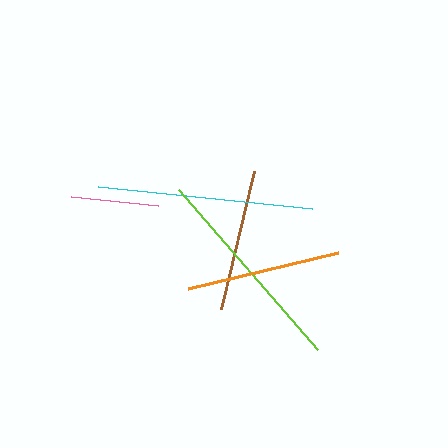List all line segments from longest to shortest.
From longest to shortest: cyan, lime, orange, brown, pink.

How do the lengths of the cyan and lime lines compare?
The cyan and lime lines are approximately the same length.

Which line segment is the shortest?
The pink line is the shortest at approximately 88 pixels.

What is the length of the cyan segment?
The cyan segment is approximately 215 pixels long.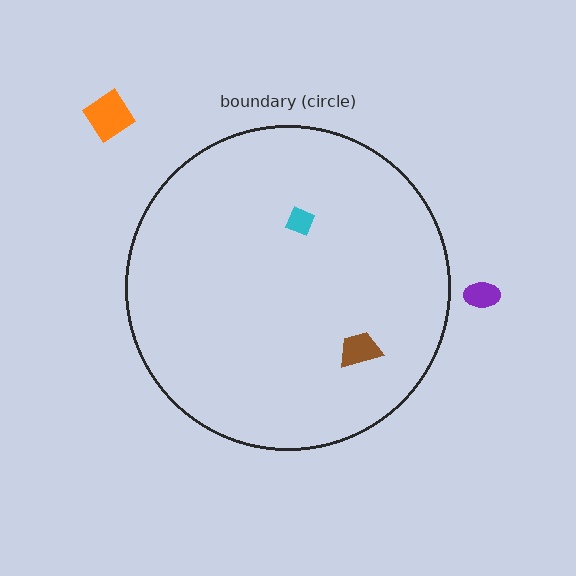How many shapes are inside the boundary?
2 inside, 2 outside.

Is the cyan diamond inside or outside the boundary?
Inside.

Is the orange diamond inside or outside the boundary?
Outside.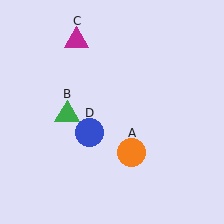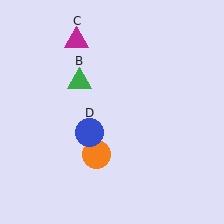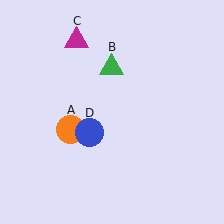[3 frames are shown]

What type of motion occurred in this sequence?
The orange circle (object A), green triangle (object B) rotated clockwise around the center of the scene.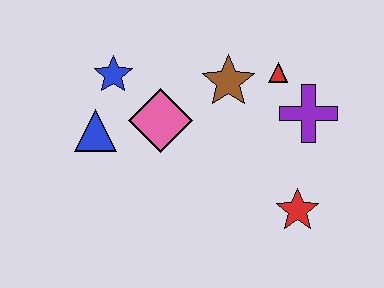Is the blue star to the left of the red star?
Yes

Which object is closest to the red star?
The purple cross is closest to the red star.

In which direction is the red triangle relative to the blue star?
The red triangle is to the right of the blue star.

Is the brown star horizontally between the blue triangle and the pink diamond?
No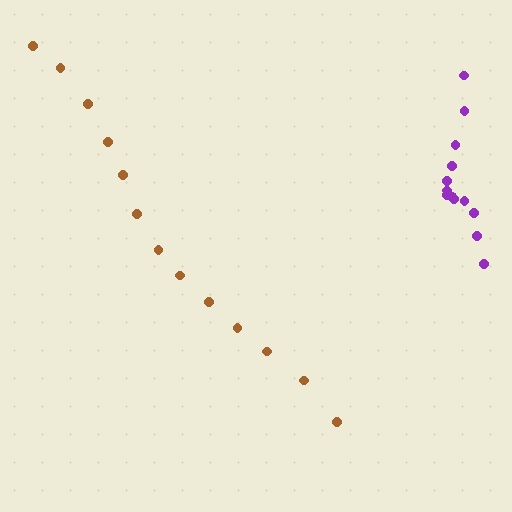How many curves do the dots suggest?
There are 2 distinct paths.